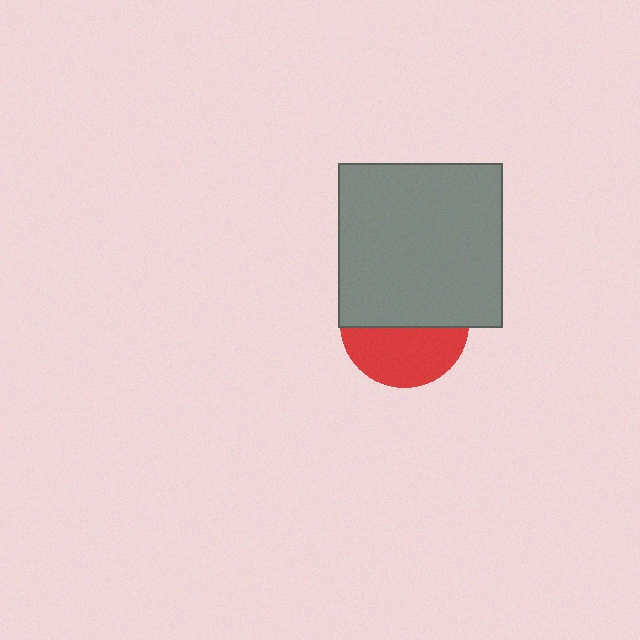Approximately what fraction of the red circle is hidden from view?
Roughly 54% of the red circle is hidden behind the gray square.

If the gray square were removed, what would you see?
You would see the complete red circle.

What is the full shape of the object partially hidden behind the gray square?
The partially hidden object is a red circle.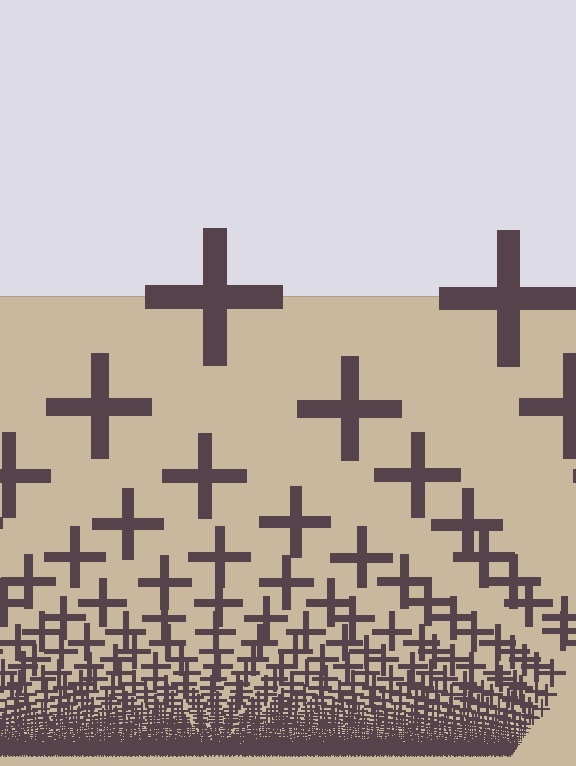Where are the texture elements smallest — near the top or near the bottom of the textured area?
Near the bottom.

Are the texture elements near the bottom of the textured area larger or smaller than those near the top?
Smaller. The gradient is inverted — elements near the bottom are smaller and denser.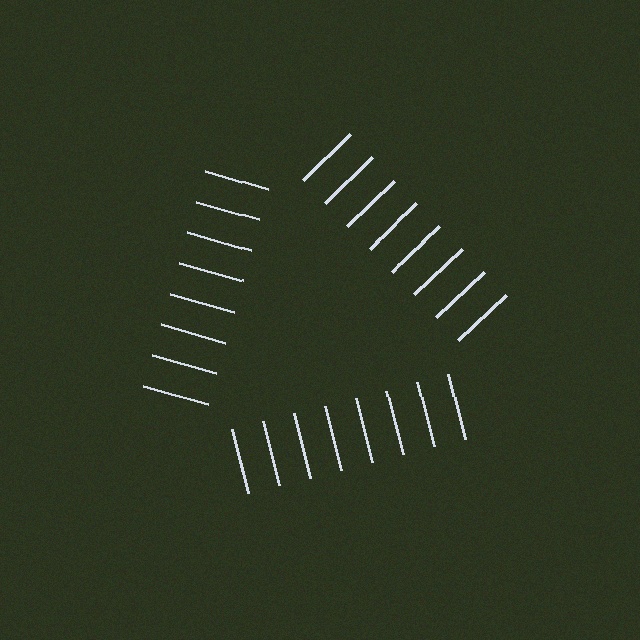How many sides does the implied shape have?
3 sides — the line-ends trace a triangle.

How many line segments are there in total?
24 — 8 along each of the 3 edges.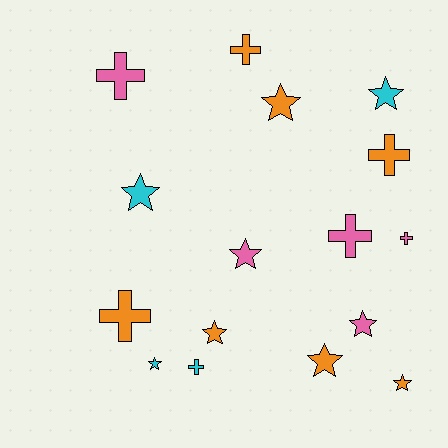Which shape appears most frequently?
Star, with 9 objects.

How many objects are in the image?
There are 16 objects.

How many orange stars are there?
There are 4 orange stars.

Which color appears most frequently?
Orange, with 7 objects.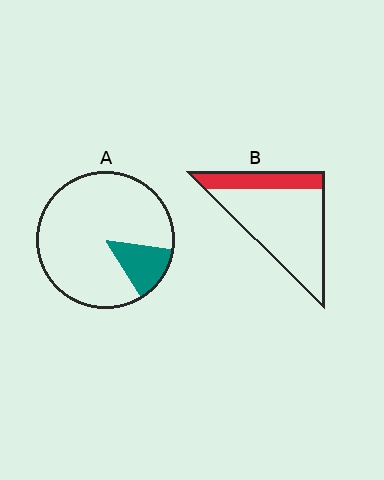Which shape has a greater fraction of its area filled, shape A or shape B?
Shape B.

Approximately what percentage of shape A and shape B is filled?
A is approximately 15% and B is approximately 25%.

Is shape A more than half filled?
No.